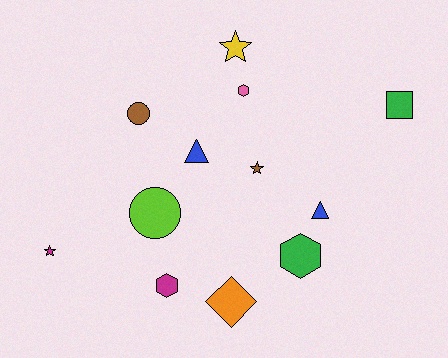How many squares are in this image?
There is 1 square.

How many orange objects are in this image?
There is 1 orange object.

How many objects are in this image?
There are 12 objects.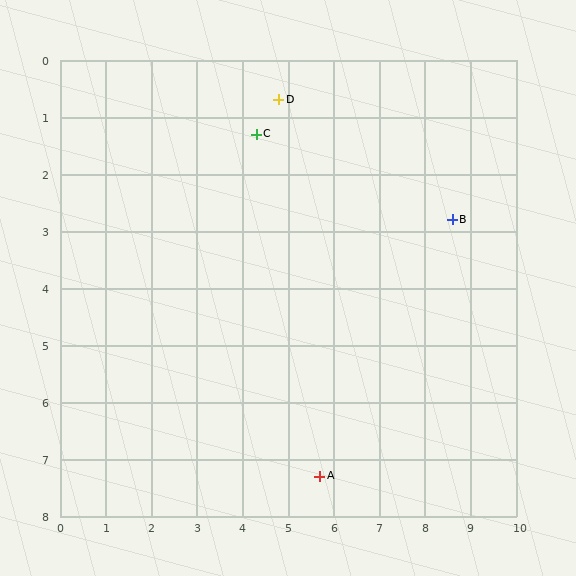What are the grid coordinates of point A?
Point A is at approximately (5.7, 7.3).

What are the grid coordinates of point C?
Point C is at approximately (4.3, 1.3).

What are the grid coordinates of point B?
Point B is at approximately (8.6, 2.8).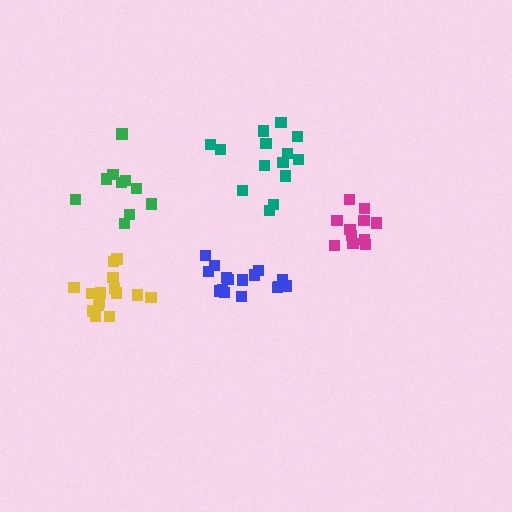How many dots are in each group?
Group 1: 15 dots, Group 2: 10 dots, Group 3: 11 dots, Group 4: 14 dots, Group 5: 16 dots (66 total).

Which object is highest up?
The teal cluster is topmost.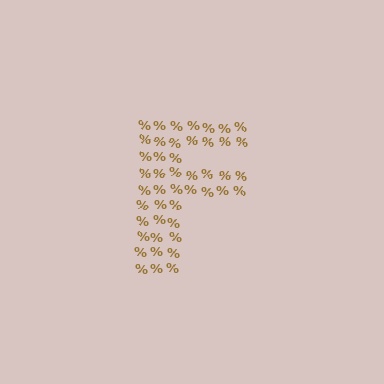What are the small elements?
The small elements are percent signs.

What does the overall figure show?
The overall figure shows the letter F.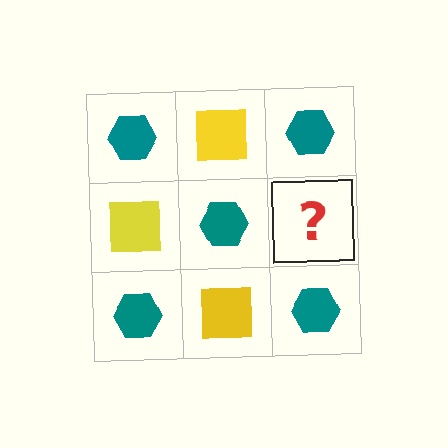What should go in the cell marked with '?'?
The missing cell should contain a yellow square.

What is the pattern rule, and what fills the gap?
The rule is that it alternates teal hexagon and yellow square in a checkerboard pattern. The gap should be filled with a yellow square.